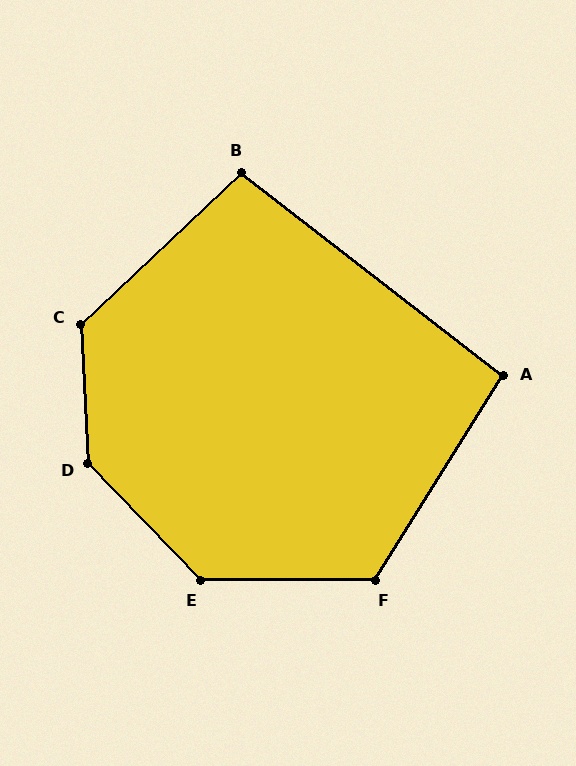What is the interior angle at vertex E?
Approximately 134 degrees (obtuse).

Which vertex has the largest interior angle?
D, at approximately 139 degrees.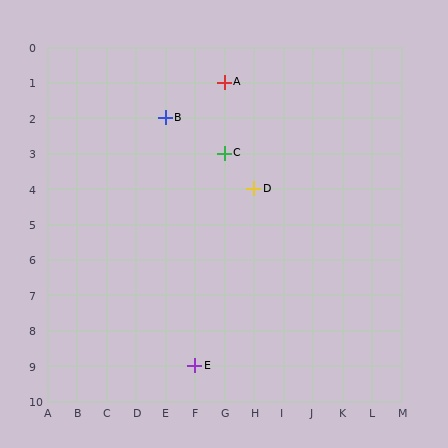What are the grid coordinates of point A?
Point A is at grid coordinates (G, 1).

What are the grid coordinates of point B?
Point B is at grid coordinates (E, 2).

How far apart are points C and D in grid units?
Points C and D are 1 column and 1 row apart (about 1.4 grid units diagonally).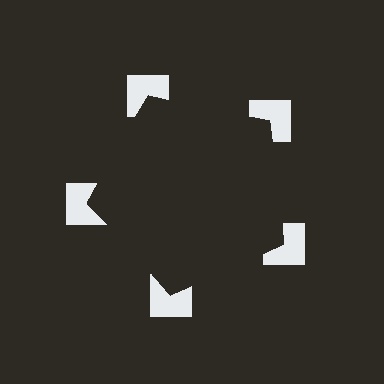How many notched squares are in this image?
There are 5 — one at each vertex of the illusory pentagon.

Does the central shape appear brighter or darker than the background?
It typically appears slightly darker than the background, even though no actual brightness change is drawn.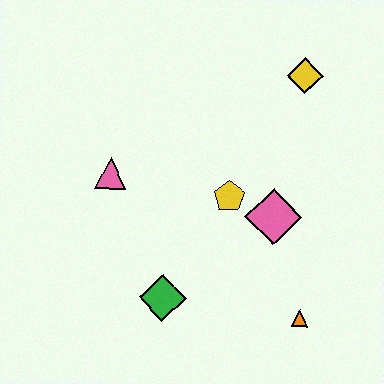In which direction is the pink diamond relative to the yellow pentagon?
The pink diamond is to the right of the yellow pentagon.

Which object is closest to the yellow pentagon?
The pink diamond is closest to the yellow pentagon.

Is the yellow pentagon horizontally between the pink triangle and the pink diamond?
Yes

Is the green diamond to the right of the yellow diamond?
No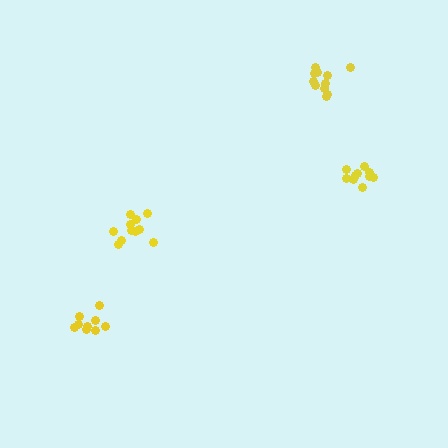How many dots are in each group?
Group 1: 10 dots, Group 2: 11 dots, Group 3: 9 dots, Group 4: 11 dots (41 total).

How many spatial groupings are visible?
There are 4 spatial groupings.